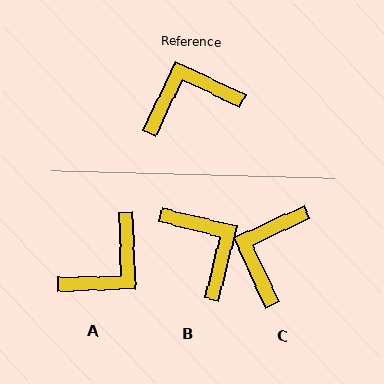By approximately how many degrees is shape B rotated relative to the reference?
Approximately 78 degrees clockwise.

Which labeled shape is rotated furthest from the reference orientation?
A, about 152 degrees away.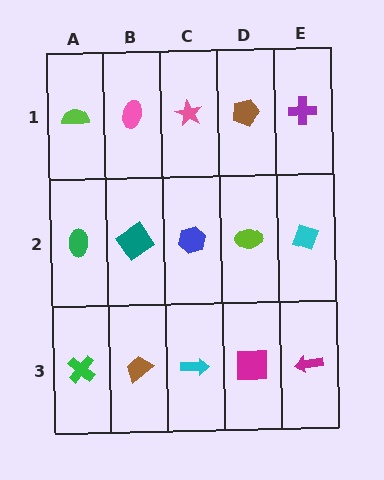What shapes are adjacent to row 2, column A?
A lime semicircle (row 1, column A), a green cross (row 3, column A), a teal diamond (row 2, column B).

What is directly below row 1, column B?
A teal diamond.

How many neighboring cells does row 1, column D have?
3.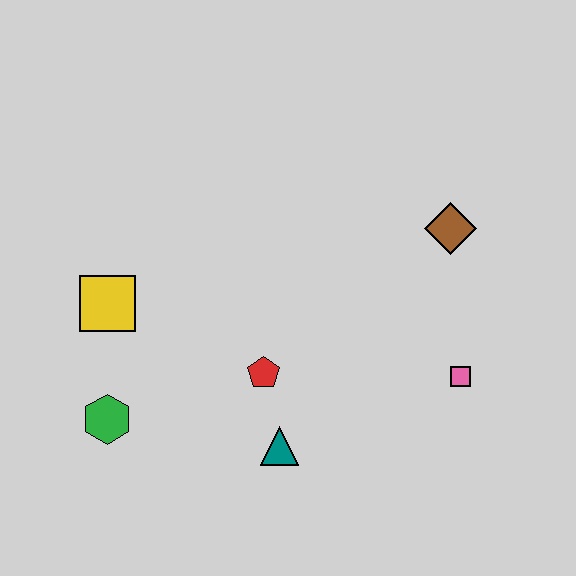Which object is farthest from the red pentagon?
The brown diamond is farthest from the red pentagon.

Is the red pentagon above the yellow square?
No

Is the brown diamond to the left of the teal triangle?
No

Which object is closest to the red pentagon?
The teal triangle is closest to the red pentagon.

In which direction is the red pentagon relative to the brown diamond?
The red pentagon is to the left of the brown diamond.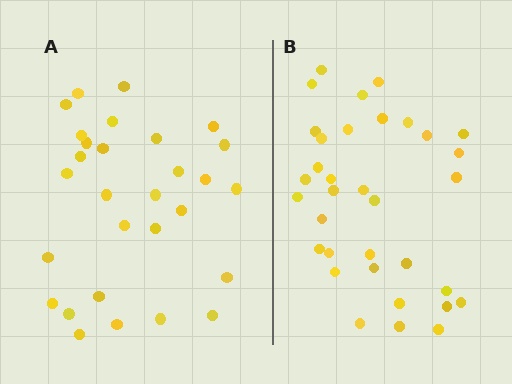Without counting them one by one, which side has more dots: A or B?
Region B (the right region) has more dots.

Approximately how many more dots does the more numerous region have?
Region B has about 5 more dots than region A.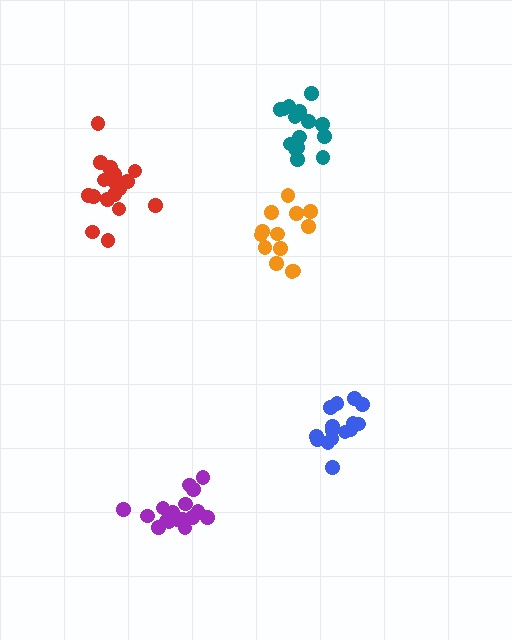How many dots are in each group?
Group 1: 15 dots, Group 2: 18 dots, Group 3: 18 dots, Group 4: 15 dots, Group 5: 13 dots (79 total).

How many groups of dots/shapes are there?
There are 5 groups.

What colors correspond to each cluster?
The clusters are colored: teal, red, purple, blue, orange.